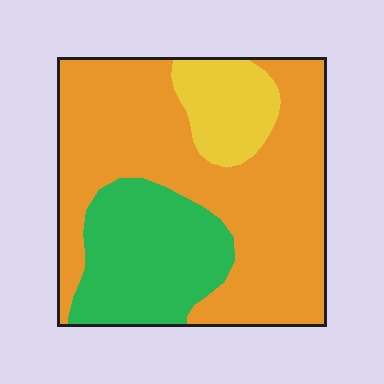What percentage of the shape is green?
Green takes up about one quarter (1/4) of the shape.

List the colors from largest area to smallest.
From largest to smallest: orange, green, yellow.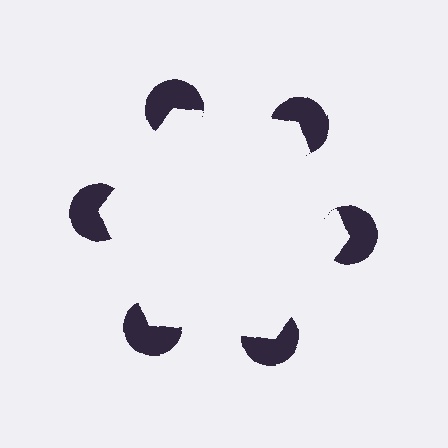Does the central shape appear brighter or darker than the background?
It typically appears slightly brighter than the background, even though no actual brightness change is drawn.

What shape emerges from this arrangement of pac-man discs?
An illusory hexagon — its edges are inferred from the aligned wedge cuts in the pac-man discs, not physically drawn.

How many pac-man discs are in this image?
There are 6 — one at each vertex of the illusory hexagon.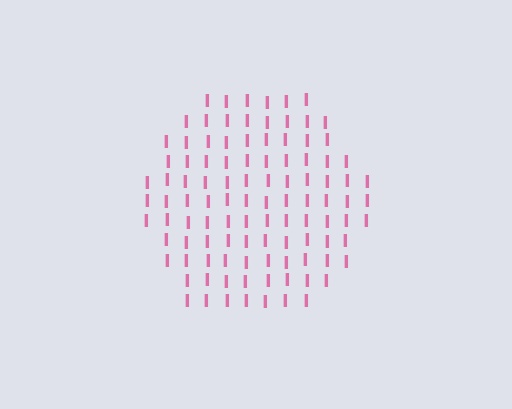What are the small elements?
The small elements are letter I's.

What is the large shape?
The large shape is a hexagon.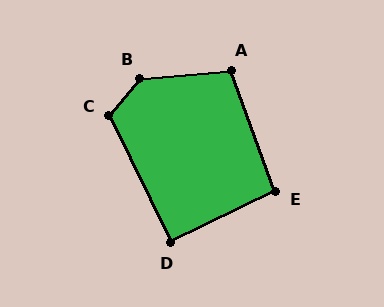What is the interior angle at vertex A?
Approximately 106 degrees (obtuse).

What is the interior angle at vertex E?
Approximately 96 degrees (obtuse).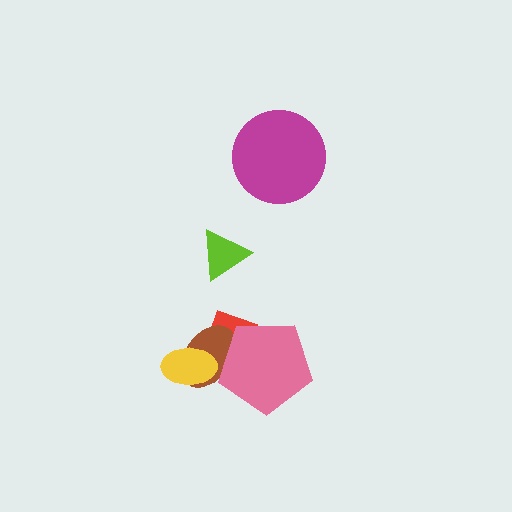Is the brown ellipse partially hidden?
Yes, it is partially covered by another shape.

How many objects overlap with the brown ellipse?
3 objects overlap with the brown ellipse.